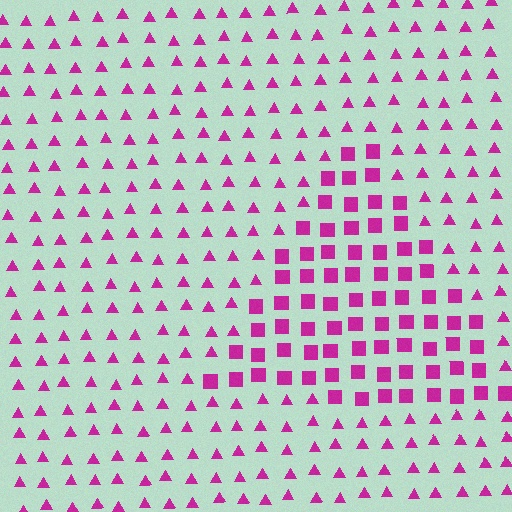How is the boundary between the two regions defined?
The boundary is defined by a change in element shape: squares inside vs. triangles outside. All elements share the same color and spacing.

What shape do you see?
I see a triangle.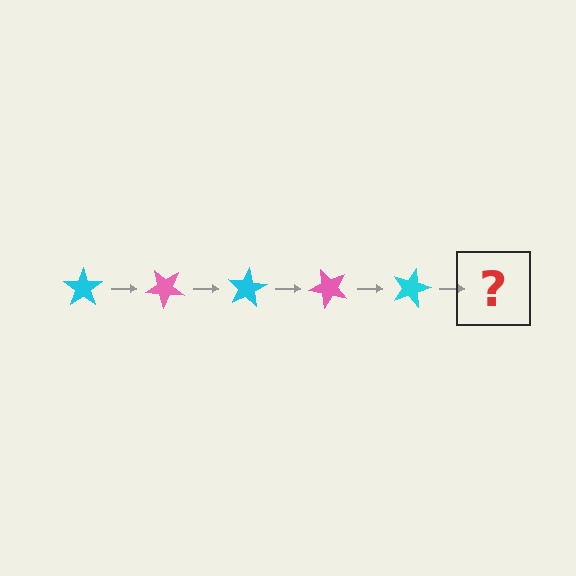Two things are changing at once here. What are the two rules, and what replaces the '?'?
The two rules are that it rotates 40 degrees each step and the color cycles through cyan and pink. The '?' should be a pink star, rotated 200 degrees from the start.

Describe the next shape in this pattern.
It should be a pink star, rotated 200 degrees from the start.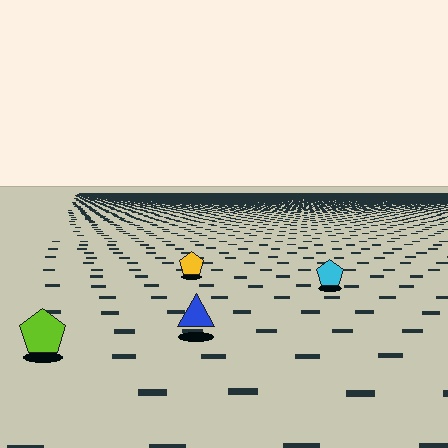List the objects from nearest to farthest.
From nearest to farthest: the lime pentagon, the blue triangle, the cyan pentagon, the yellow pentagon.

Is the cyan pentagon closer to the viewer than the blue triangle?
No. The blue triangle is closer — you can tell from the texture gradient: the ground texture is coarser near it.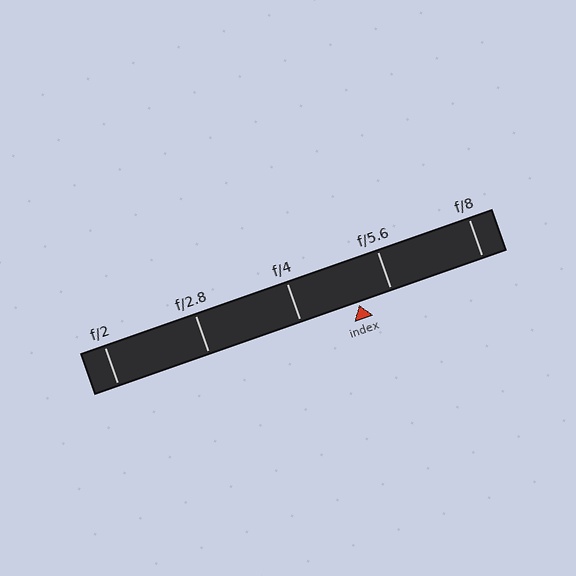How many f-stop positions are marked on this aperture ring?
There are 5 f-stop positions marked.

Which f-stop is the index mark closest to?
The index mark is closest to f/5.6.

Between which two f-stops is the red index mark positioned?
The index mark is between f/4 and f/5.6.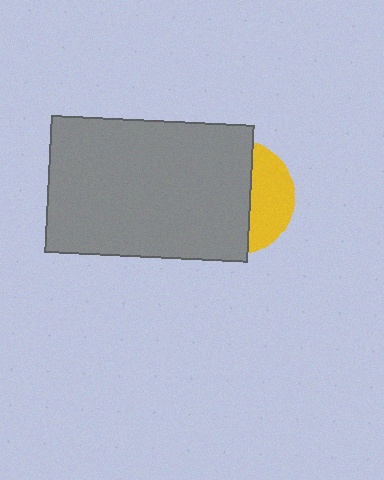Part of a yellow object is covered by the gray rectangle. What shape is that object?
It is a circle.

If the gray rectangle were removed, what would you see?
You would see the complete yellow circle.